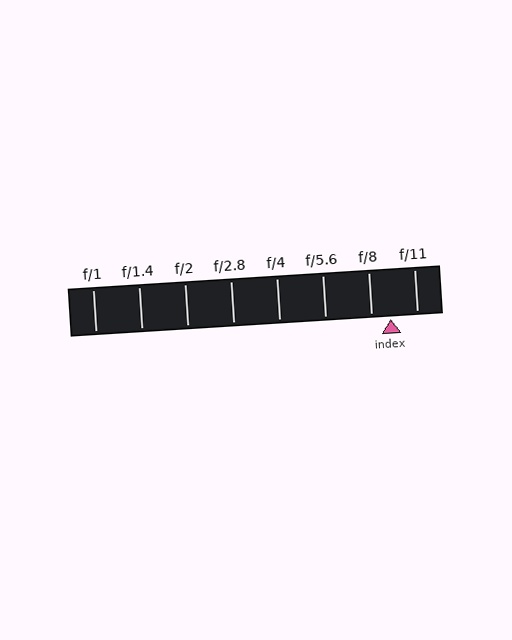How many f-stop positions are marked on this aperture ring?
There are 8 f-stop positions marked.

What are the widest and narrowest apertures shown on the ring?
The widest aperture shown is f/1 and the narrowest is f/11.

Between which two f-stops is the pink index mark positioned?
The index mark is between f/8 and f/11.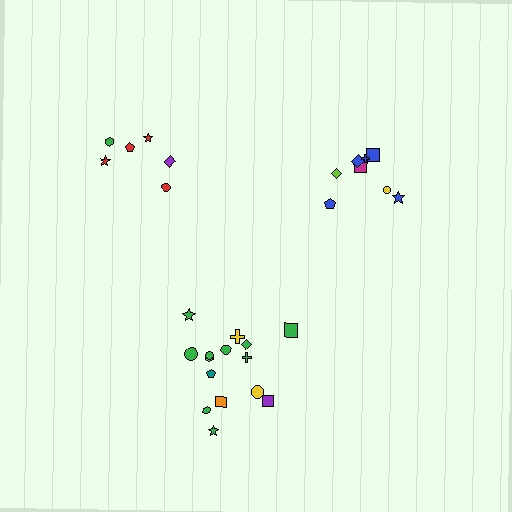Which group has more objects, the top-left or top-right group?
The top-right group.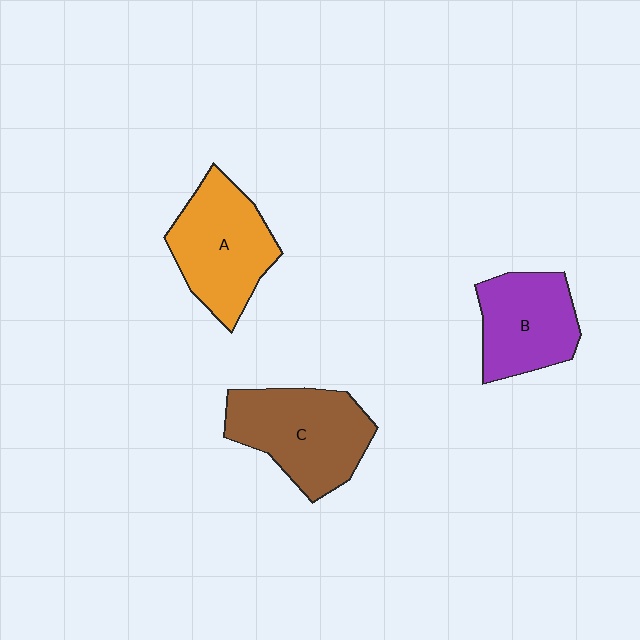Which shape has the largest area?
Shape C (brown).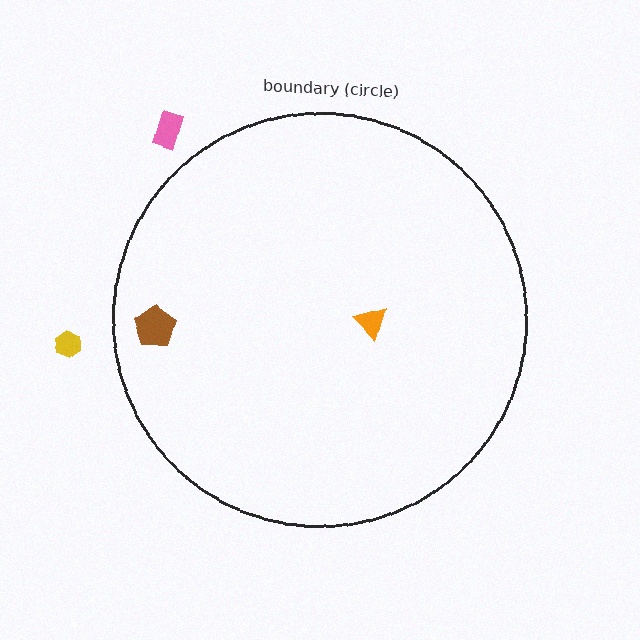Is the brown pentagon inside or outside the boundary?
Inside.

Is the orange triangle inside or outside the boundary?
Inside.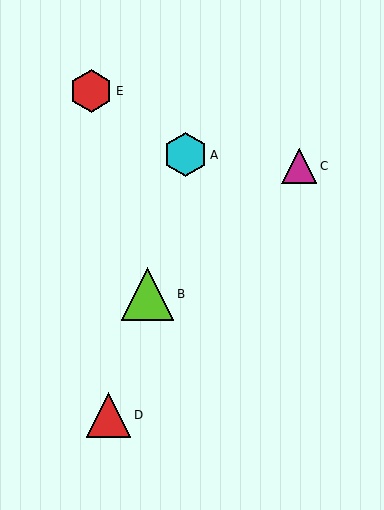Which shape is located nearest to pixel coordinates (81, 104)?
The red hexagon (labeled E) at (91, 91) is nearest to that location.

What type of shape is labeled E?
Shape E is a red hexagon.